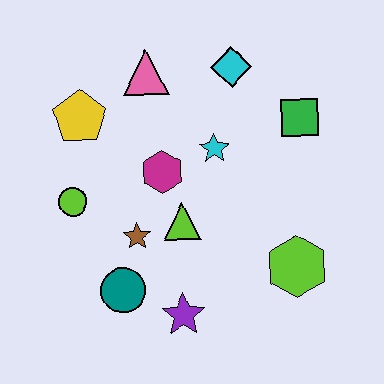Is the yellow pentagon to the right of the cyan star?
No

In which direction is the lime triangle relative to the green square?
The lime triangle is to the left of the green square.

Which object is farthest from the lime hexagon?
The yellow pentagon is farthest from the lime hexagon.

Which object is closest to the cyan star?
The magenta hexagon is closest to the cyan star.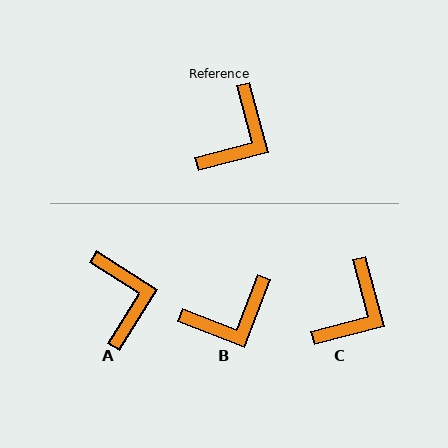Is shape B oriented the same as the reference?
No, it is off by about 36 degrees.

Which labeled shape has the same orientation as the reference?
C.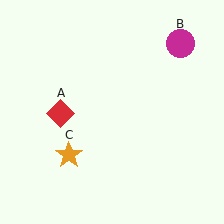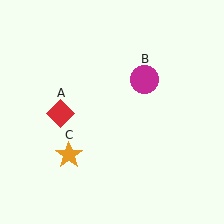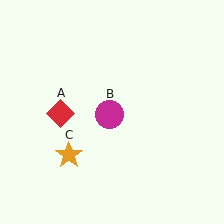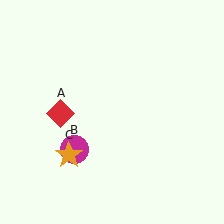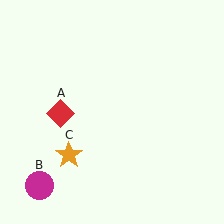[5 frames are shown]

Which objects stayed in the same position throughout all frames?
Red diamond (object A) and orange star (object C) remained stationary.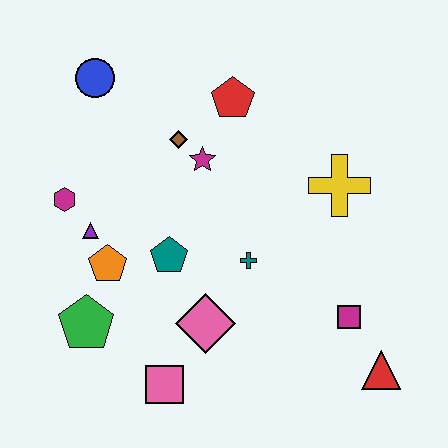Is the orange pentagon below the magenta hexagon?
Yes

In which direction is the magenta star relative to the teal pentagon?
The magenta star is above the teal pentagon.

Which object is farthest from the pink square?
The blue circle is farthest from the pink square.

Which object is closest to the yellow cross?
The teal cross is closest to the yellow cross.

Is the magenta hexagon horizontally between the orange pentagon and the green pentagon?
No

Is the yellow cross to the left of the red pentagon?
No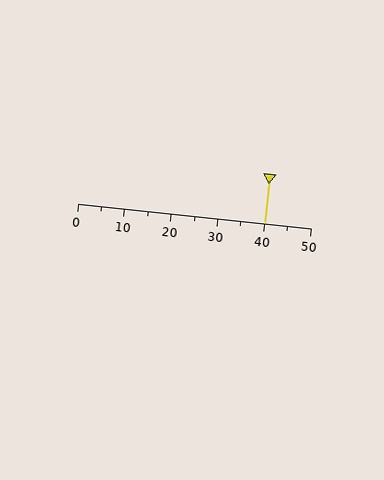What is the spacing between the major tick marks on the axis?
The major ticks are spaced 10 apart.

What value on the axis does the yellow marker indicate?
The marker indicates approximately 40.